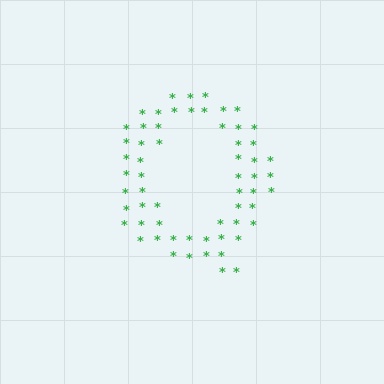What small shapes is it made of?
It is made of small asterisks.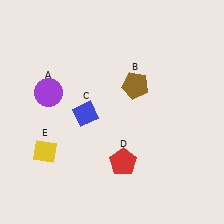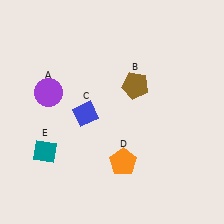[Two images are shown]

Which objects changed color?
D changed from red to orange. E changed from yellow to teal.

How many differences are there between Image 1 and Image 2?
There are 2 differences between the two images.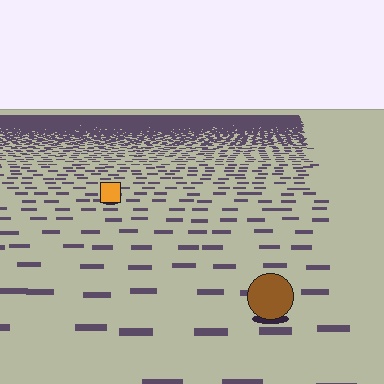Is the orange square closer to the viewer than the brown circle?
No. The brown circle is closer — you can tell from the texture gradient: the ground texture is coarser near it.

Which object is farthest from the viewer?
The orange square is farthest from the viewer. It appears smaller and the ground texture around it is denser.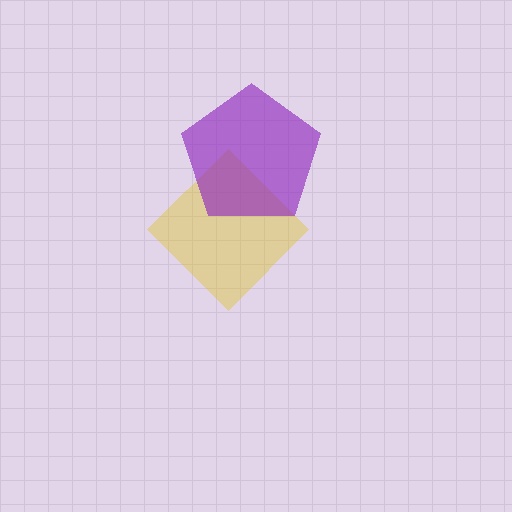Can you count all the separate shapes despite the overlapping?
Yes, there are 2 separate shapes.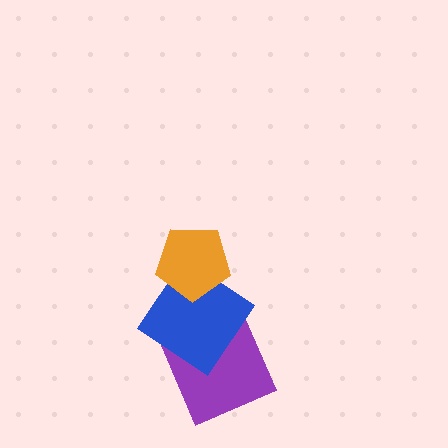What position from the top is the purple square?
The purple square is 3rd from the top.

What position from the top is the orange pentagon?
The orange pentagon is 1st from the top.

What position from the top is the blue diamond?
The blue diamond is 2nd from the top.